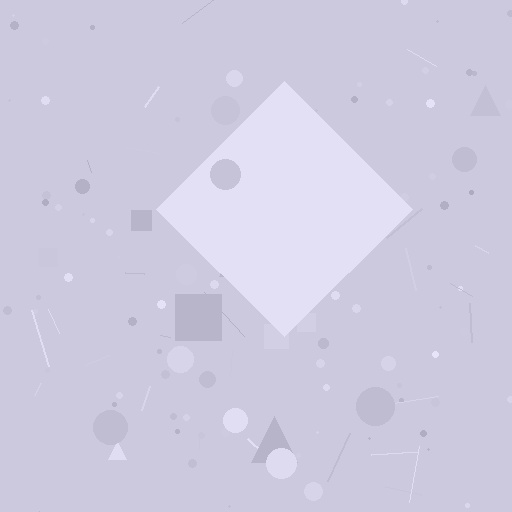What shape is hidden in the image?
A diamond is hidden in the image.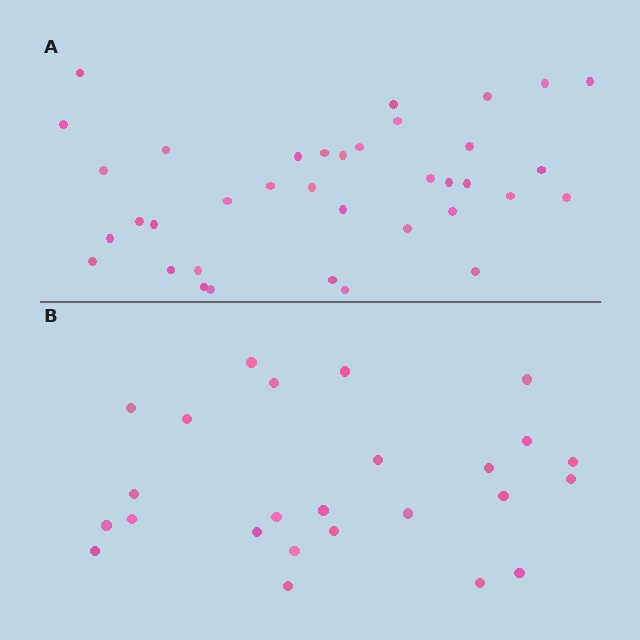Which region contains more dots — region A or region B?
Region A (the top region) has more dots.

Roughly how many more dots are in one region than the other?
Region A has roughly 12 or so more dots than region B.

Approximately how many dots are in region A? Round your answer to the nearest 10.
About 40 dots. (The exact count is 37, which rounds to 40.)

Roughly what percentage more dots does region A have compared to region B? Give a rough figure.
About 50% more.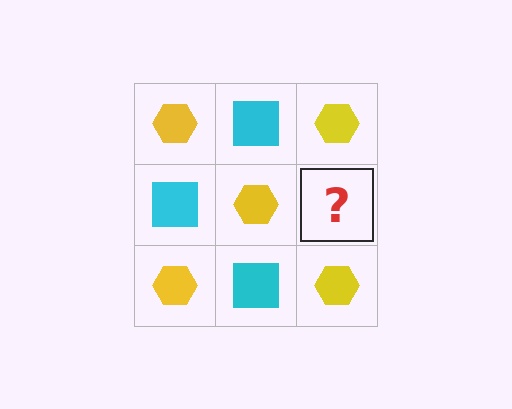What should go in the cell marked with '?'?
The missing cell should contain a cyan square.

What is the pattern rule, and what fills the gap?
The rule is that it alternates yellow hexagon and cyan square in a checkerboard pattern. The gap should be filled with a cyan square.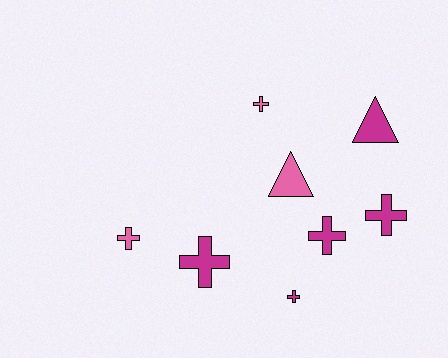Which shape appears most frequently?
Cross, with 6 objects.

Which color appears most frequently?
Magenta, with 5 objects.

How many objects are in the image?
There are 8 objects.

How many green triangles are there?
There are no green triangles.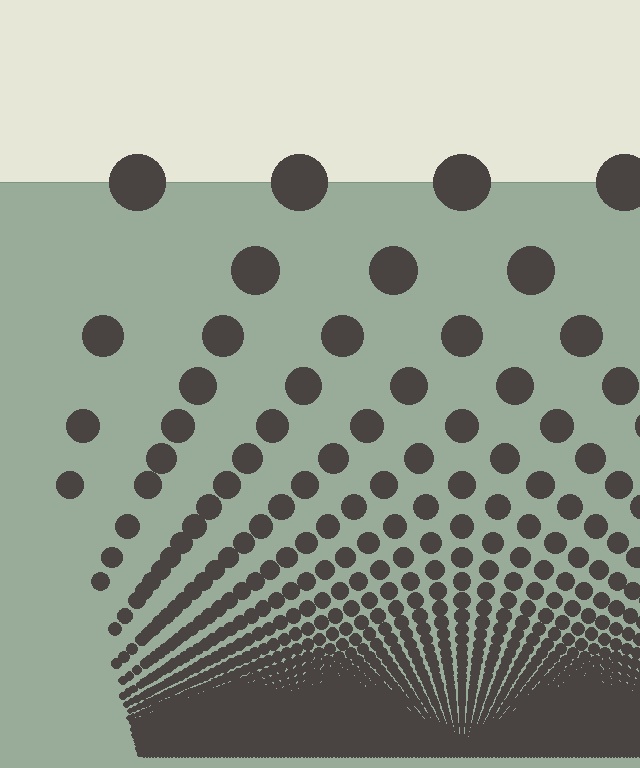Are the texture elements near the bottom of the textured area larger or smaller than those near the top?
Smaller. The gradient is inverted — elements near the bottom are smaller and denser.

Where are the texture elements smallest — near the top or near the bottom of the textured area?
Near the bottom.